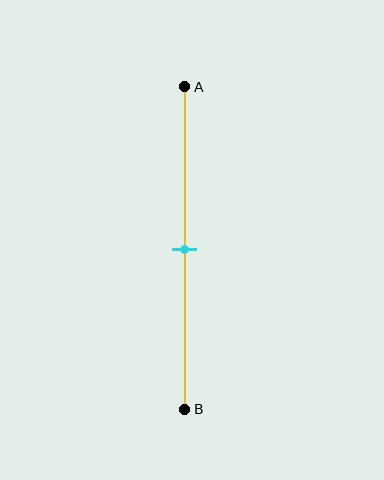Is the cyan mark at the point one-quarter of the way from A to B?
No, the mark is at about 50% from A, not at the 25% one-quarter point.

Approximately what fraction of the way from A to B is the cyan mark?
The cyan mark is approximately 50% of the way from A to B.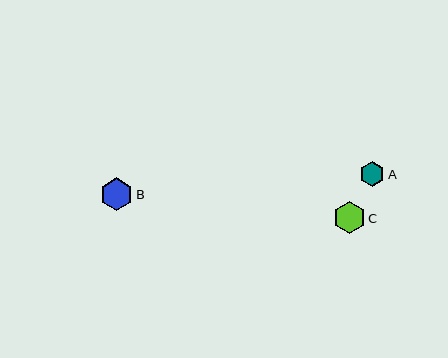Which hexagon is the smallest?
Hexagon A is the smallest with a size of approximately 25 pixels.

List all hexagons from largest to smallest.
From largest to smallest: B, C, A.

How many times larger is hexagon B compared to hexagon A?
Hexagon B is approximately 1.3 times the size of hexagon A.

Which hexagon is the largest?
Hexagon B is the largest with a size of approximately 33 pixels.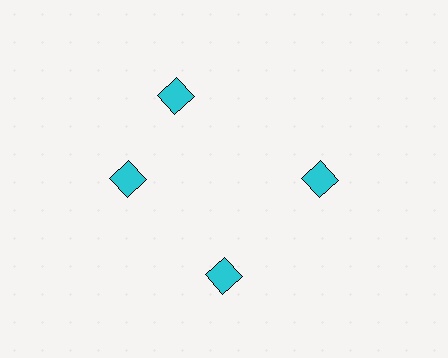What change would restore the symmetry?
The symmetry would be restored by rotating it back into even spacing with its neighbors so that all 4 diamonds sit at equal angles and equal distance from the center.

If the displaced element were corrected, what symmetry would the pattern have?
It would have 4-fold rotational symmetry — the pattern would map onto itself every 90 degrees.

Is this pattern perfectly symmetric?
No. The 4 cyan diamonds are arranged in a ring, but one element near the 12 o'clock position is rotated out of alignment along the ring, breaking the 4-fold rotational symmetry.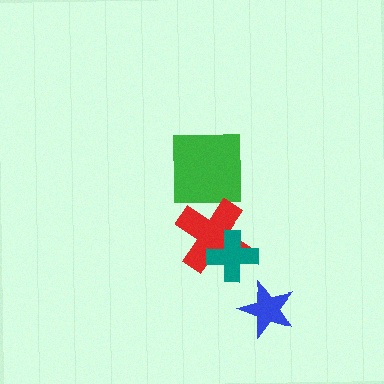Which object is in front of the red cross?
The teal cross is in front of the red cross.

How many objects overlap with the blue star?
0 objects overlap with the blue star.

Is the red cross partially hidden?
Yes, it is partially covered by another shape.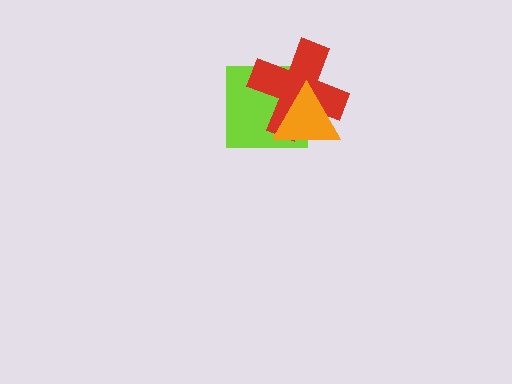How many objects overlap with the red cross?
2 objects overlap with the red cross.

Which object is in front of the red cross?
The orange triangle is in front of the red cross.